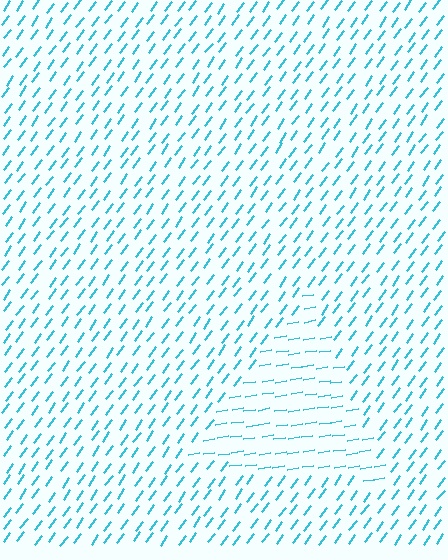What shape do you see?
I see a triangle.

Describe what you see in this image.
The image is filled with small cyan line segments. A triangle region in the image has lines oriented differently from the surrounding lines, creating a visible texture boundary.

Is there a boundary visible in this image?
Yes, there is a texture boundary formed by a change in line orientation.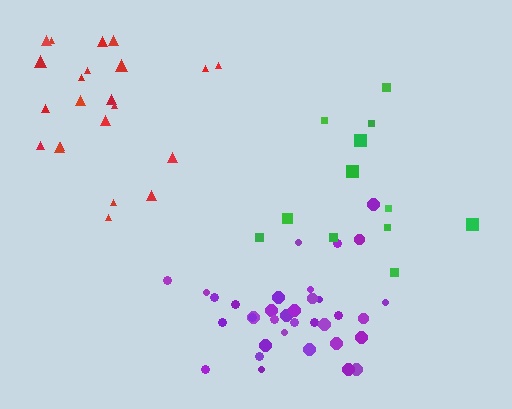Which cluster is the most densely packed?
Purple.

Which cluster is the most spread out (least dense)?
Green.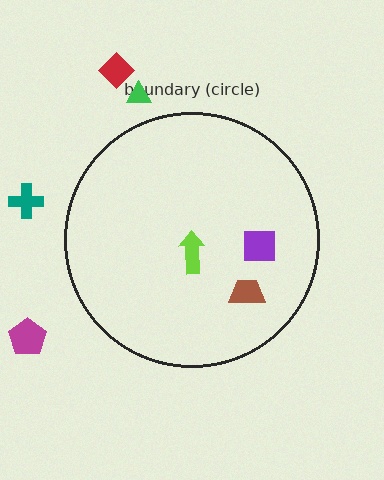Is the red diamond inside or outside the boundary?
Outside.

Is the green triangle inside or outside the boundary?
Outside.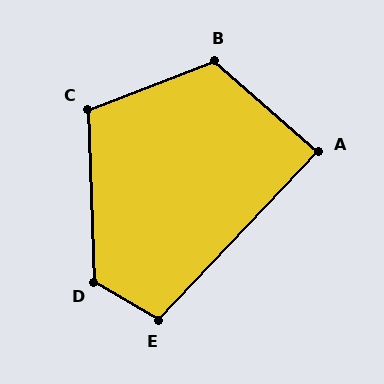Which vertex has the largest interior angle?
D, at approximately 123 degrees.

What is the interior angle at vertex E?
Approximately 102 degrees (obtuse).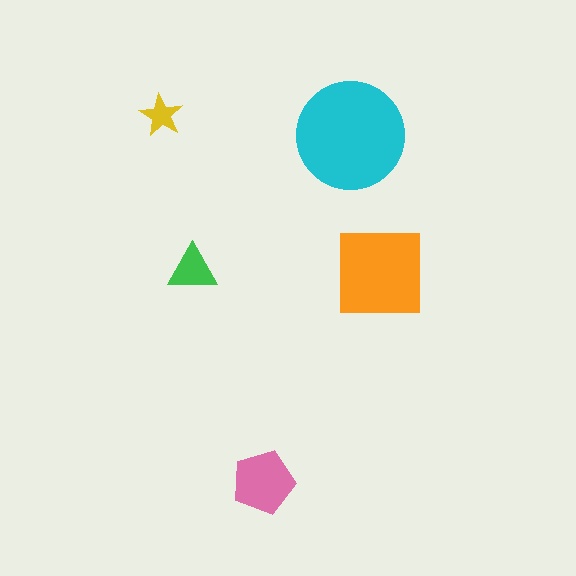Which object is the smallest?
The yellow star.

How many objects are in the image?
There are 5 objects in the image.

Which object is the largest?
The cyan circle.